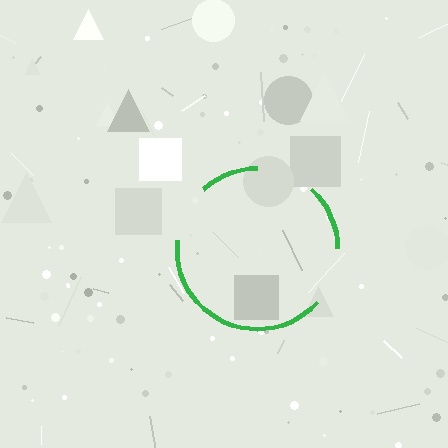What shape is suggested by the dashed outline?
The dashed outline suggests a circle.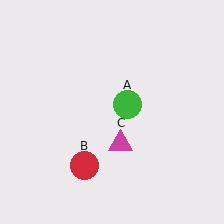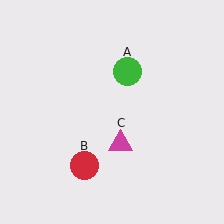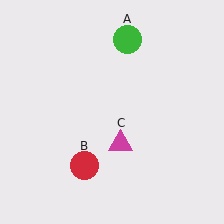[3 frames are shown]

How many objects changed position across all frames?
1 object changed position: green circle (object A).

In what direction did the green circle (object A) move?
The green circle (object A) moved up.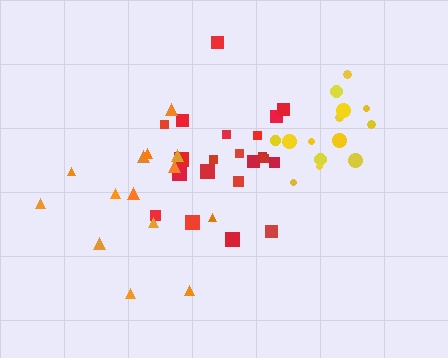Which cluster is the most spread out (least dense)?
Orange.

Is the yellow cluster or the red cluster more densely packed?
Yellow.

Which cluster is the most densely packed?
Yellow.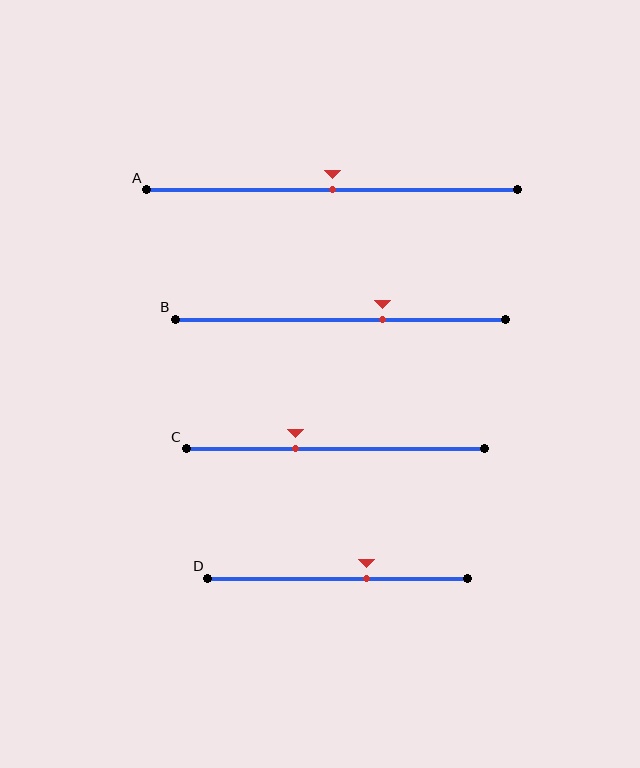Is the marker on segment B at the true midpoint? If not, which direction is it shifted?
No, the marker on segment B is shifted to the right by about 13% of the segment length.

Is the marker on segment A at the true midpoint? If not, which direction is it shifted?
Yes, the marker on segment A is at the true midpoint.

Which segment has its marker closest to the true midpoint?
Segment A has its marker closest to the true midpoint.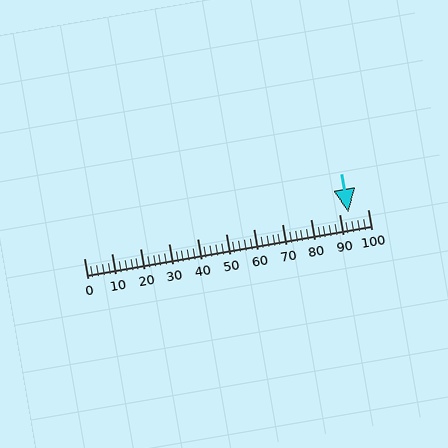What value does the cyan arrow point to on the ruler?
The cyan arrow points to approximately 93.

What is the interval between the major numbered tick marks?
The major tick marks are spaced 10 units apart.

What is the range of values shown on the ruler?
The ruler shows values from 0 to 100.